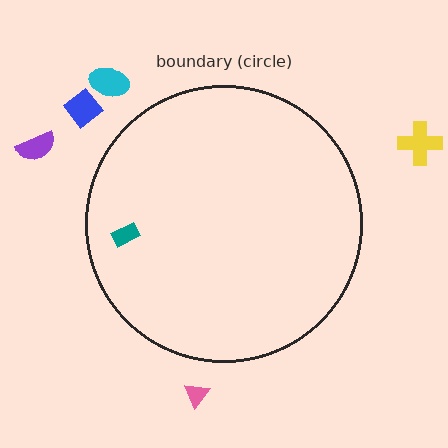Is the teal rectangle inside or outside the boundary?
Inside.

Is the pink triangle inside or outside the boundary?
Outside.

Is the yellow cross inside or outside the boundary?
Outside.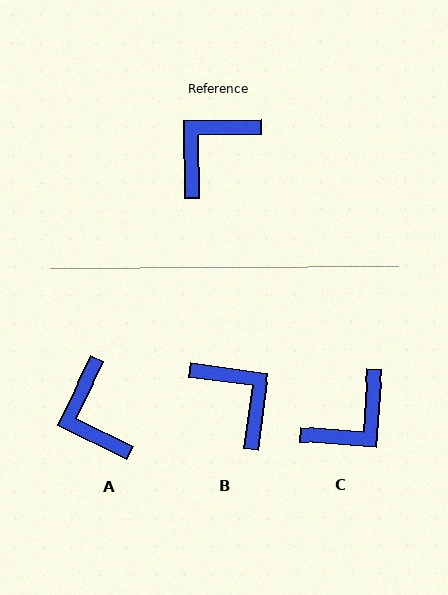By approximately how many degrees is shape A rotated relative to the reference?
Approximately 63 degrees counter-clockwise.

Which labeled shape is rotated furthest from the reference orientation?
C, about 175 degrees away.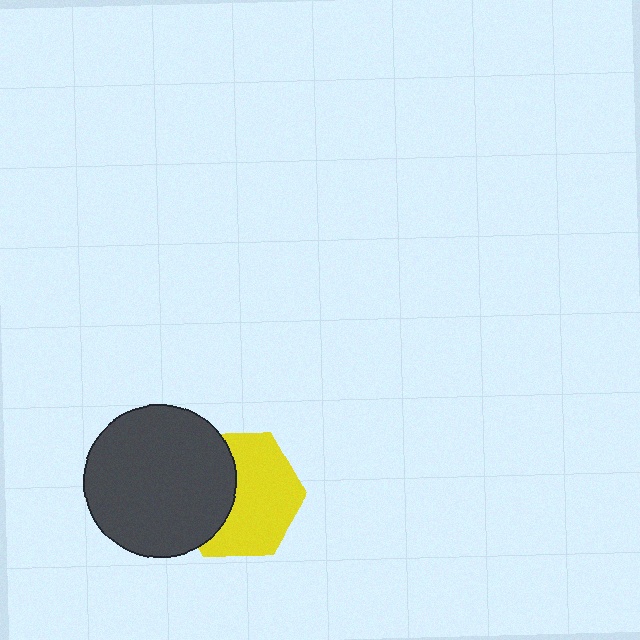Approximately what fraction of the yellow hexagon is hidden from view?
Roughly 40% of the yellow hexagon is hidden behind the dark gray circle.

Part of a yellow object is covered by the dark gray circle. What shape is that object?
It is a hexagon.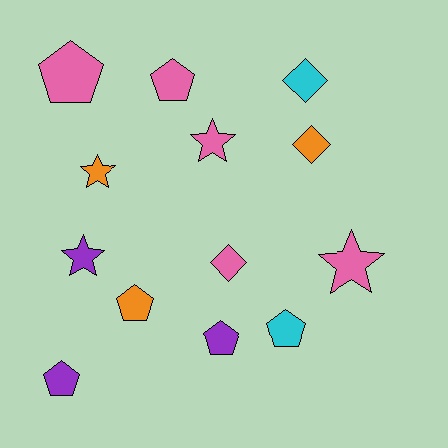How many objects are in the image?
There are 13 objects.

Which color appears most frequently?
Pink, with 5 objects.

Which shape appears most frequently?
Pentagon, with 6 objects.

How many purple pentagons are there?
There are 2 purple pentagons.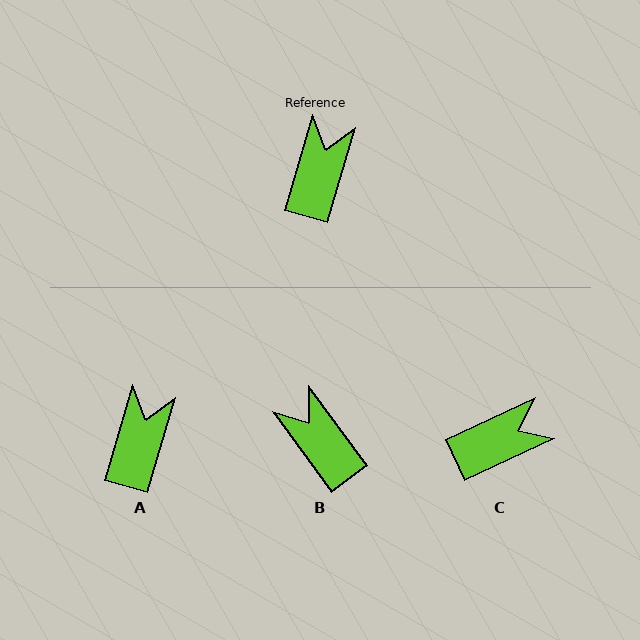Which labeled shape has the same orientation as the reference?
A.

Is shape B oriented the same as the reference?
No, it is off by about 53 degrees.